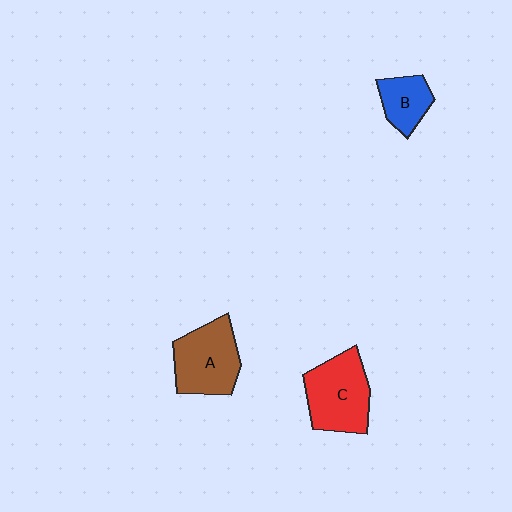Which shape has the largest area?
Shape C (red).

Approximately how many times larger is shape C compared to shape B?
Approximately 1.9 times.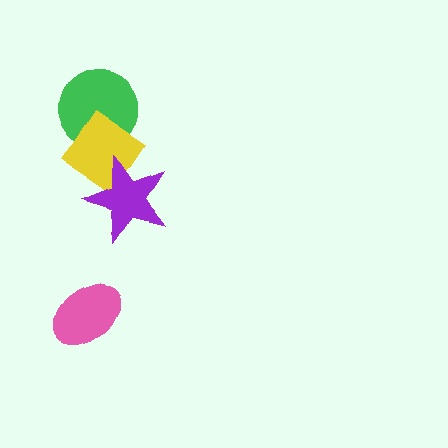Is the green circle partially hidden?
Yes, it is partially covered by another shape.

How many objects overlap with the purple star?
1 object overlaps with the purple star.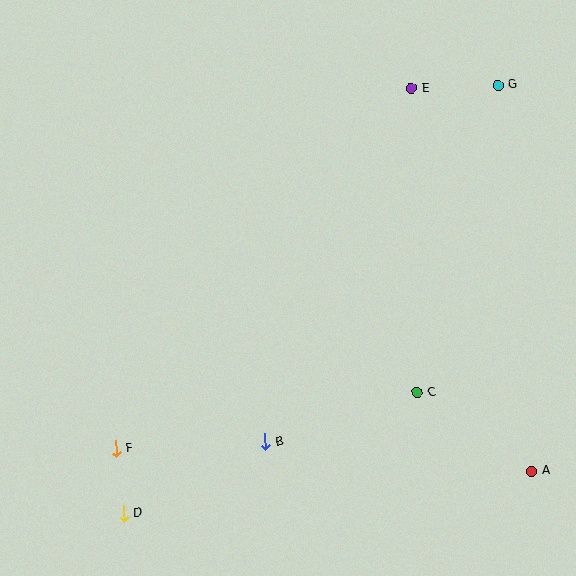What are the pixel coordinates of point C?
Point C is at (417, 392).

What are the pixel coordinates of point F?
Point F is at (116, 449).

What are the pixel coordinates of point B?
Point B is at (265, 442).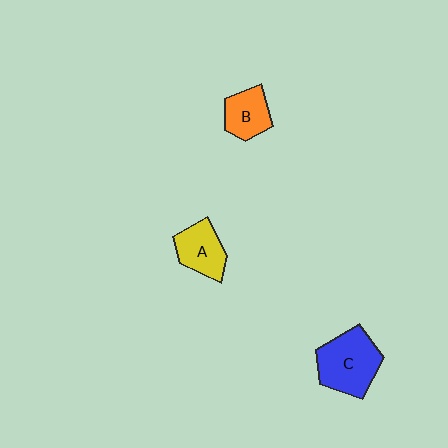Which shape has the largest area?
Shape C (blue).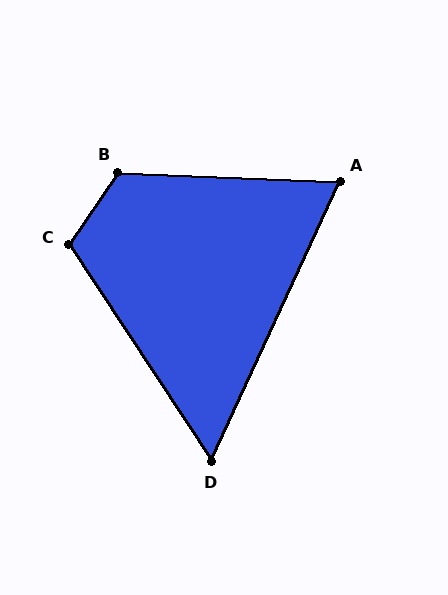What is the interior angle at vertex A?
Approximately 68 degrees (acute).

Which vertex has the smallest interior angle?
D, at approximately 58 degrees.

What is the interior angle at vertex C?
Approximately 112 degrees (obtuse).